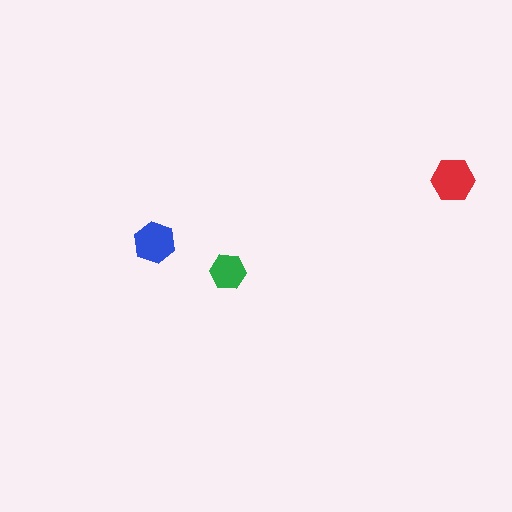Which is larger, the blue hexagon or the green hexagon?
The blue one.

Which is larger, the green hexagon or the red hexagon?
The red one.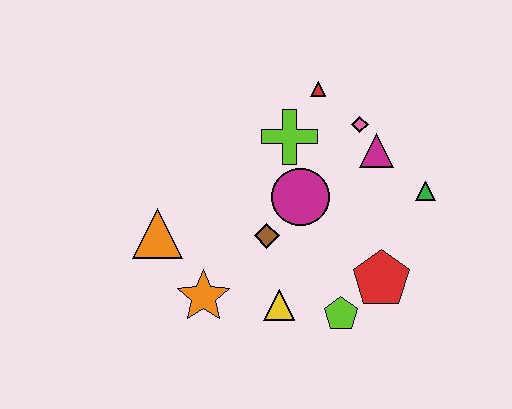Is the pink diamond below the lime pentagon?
No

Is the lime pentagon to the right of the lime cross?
Yes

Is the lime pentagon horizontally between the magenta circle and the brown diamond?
No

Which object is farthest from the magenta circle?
The orange triangle is farthest from the magenta circle.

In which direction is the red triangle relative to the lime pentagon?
The red triangle is above the lime pentagon.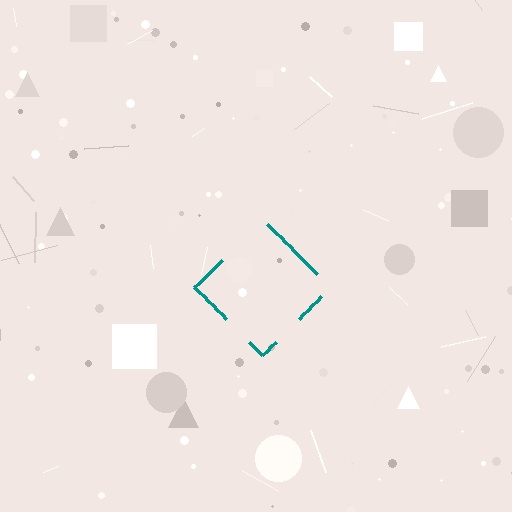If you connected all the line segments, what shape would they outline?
They would outline a diamond.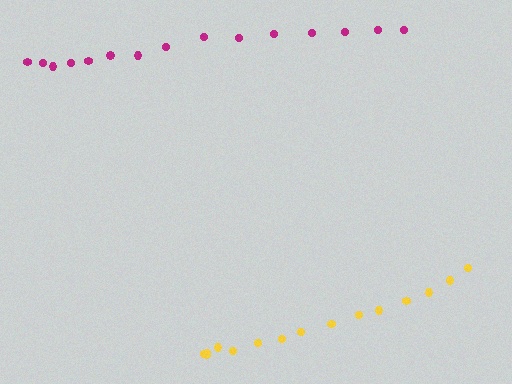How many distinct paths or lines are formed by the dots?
There are 2 distinct paths.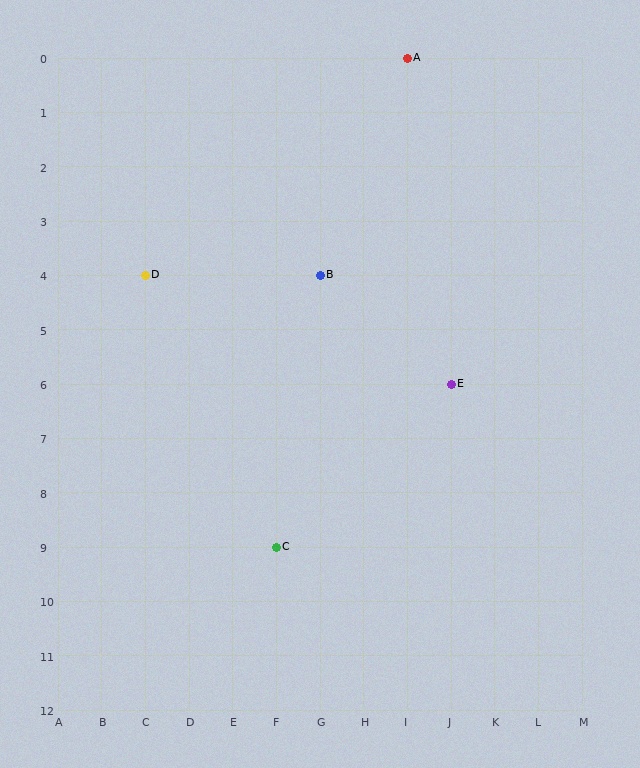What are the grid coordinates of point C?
Point C is at grid coordinates (F, 9).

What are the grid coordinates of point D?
Point D is at grid coordinates (C, 4).